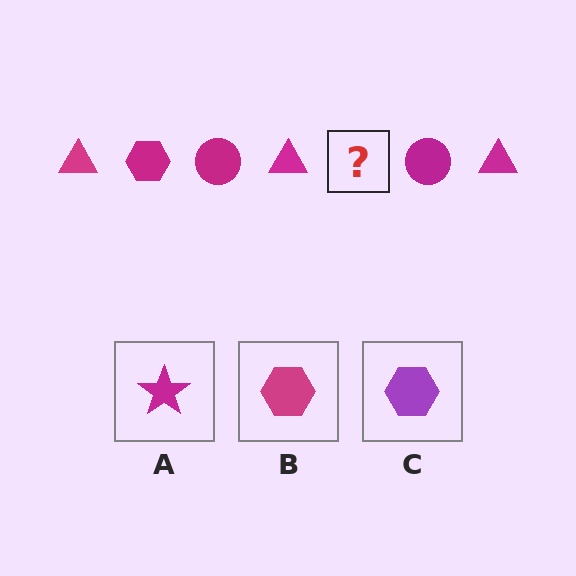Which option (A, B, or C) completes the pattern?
B.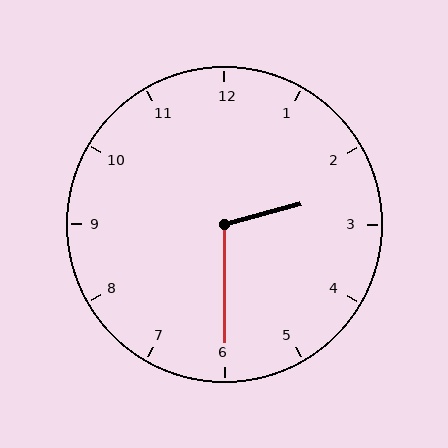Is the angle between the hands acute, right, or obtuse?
It is obtuse.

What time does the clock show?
2:30.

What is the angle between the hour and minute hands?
Approximately 105 degrees.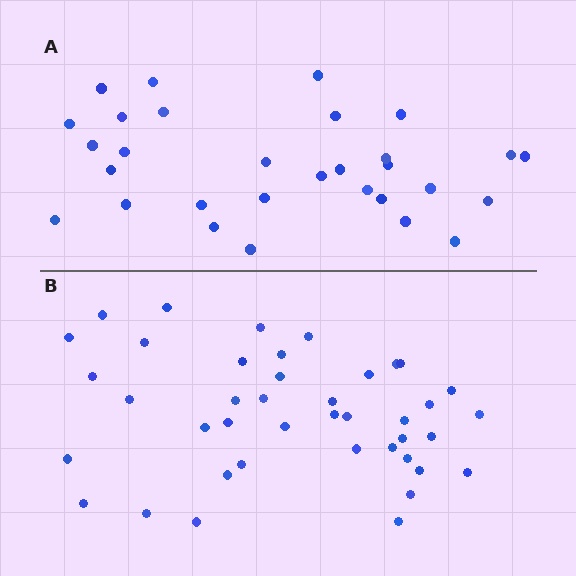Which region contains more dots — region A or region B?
Region B (the bottom region) has more dots.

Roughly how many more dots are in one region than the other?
Region B has roughly 12 or so more dots than region A.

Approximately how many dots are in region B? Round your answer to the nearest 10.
About 40 dots. (The exact count is 41, which rounds to 40.)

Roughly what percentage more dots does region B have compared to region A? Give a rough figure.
About 35% more.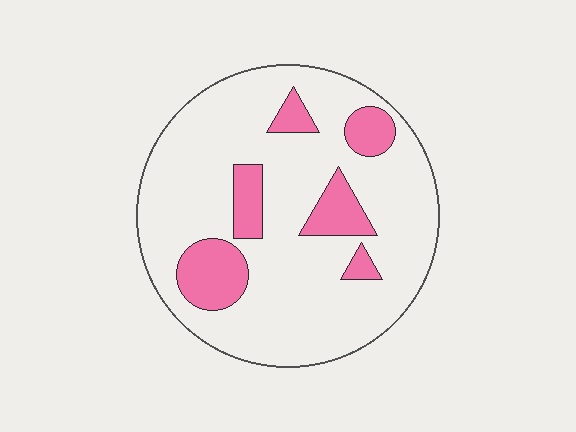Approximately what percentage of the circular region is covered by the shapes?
Approximately 20%.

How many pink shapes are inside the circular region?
6.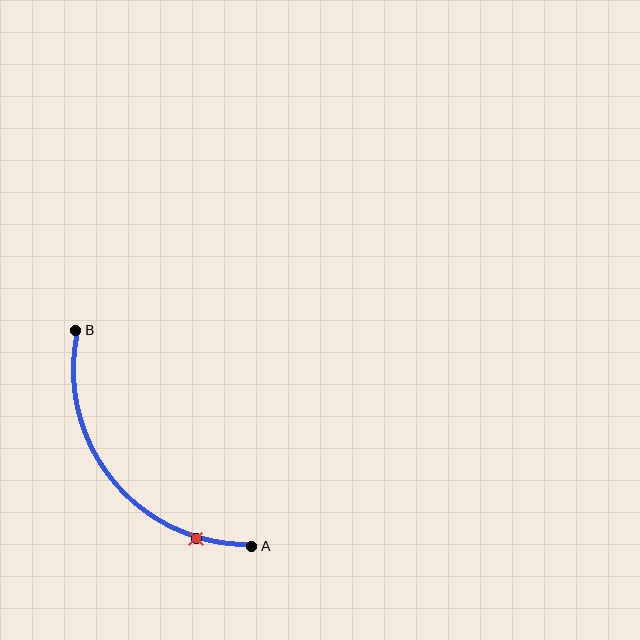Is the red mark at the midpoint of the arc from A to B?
No. The red mark lies on the arc but is closer to endpoint A. The arc midpoint would be at the point on the curve equidistant along the arc from both A and B.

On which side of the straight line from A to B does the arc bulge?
The arc bulges below and to the left of the straight line connecting A and B.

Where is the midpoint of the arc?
The arc midpoint is the point on the curve farthest from the straight line joining A and B. It sits below and to the left of that line.